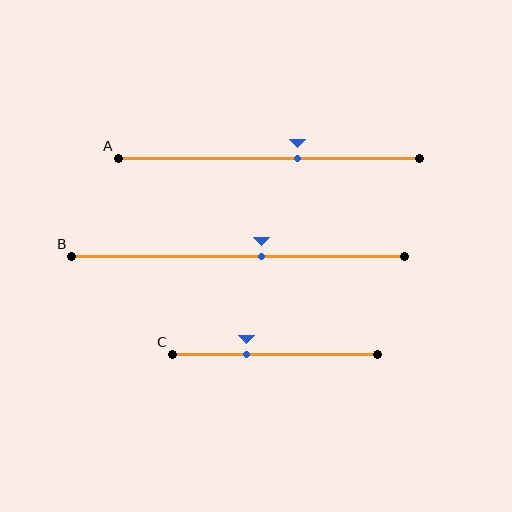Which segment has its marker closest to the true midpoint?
Segment B has its marker closest to the true midpoint.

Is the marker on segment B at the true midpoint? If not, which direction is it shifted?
No, the marker on segment B is shifted to the right by about 7% of the segment length.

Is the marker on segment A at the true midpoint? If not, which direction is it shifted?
No, the marker on segment A is shifted to the right by about 9% of the segment length.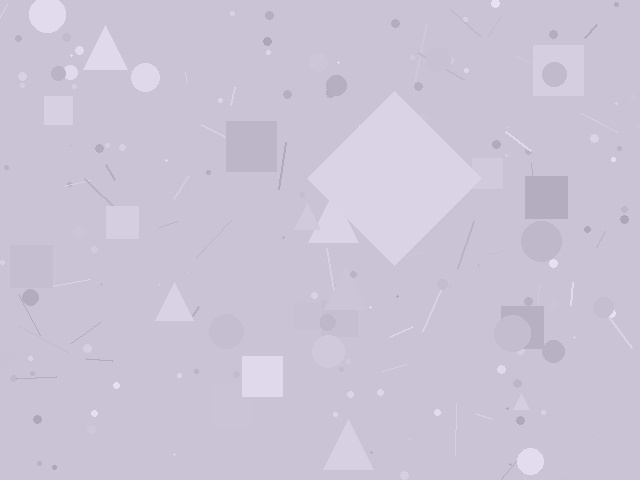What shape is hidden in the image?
A diamond is hidden in the image.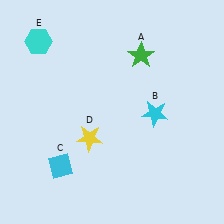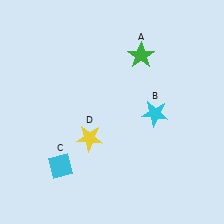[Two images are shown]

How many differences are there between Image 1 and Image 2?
There is 1 difference between the two images.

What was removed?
The cyan hexagon (E) was removed in Image 2.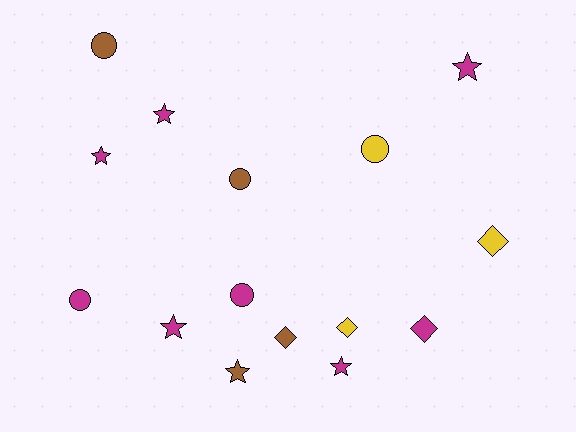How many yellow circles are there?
There is 1 yellow circle.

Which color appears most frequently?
Magenta, with 8 objects.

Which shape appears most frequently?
Star, with 6 objects.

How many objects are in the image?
There are 15 objects.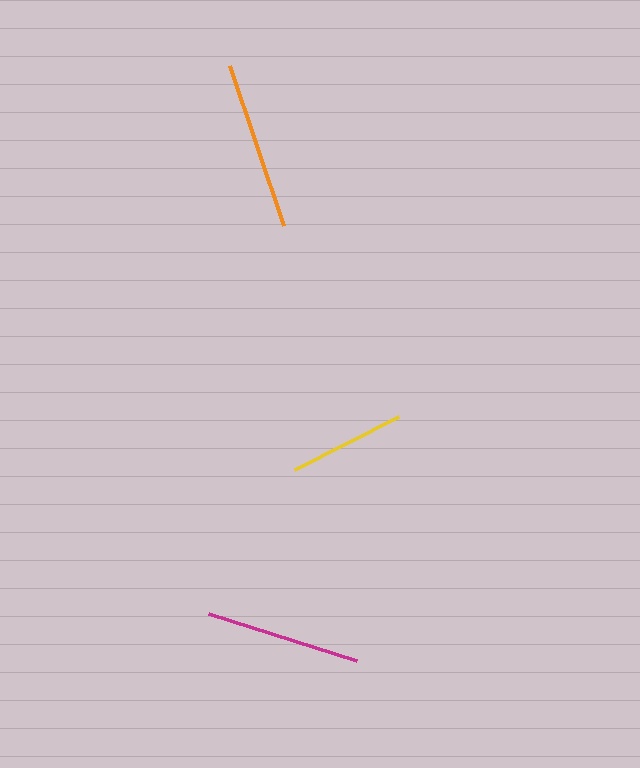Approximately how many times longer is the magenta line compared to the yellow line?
The magenta line is approximately 1.3 times the length of the yellow line.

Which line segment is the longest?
The orange line is the longest at approximately 169 pixels.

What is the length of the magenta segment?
The magenta segment is approximately 155 pixels long.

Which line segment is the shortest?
The yellow line is the shortest at approximately 117 pixels.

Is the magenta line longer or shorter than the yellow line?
The magenta line is longer than the yellow line.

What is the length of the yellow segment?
The yellow segment is approximately 117 pixels long.